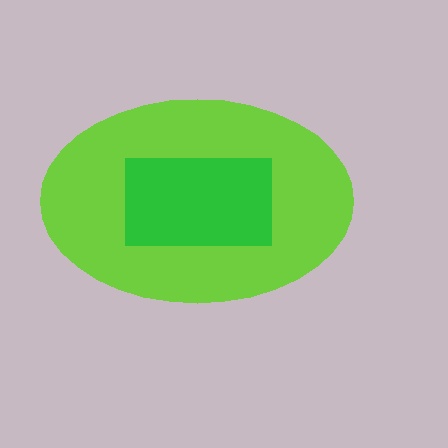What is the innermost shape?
The green rectangle.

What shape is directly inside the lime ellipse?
The green rectangle.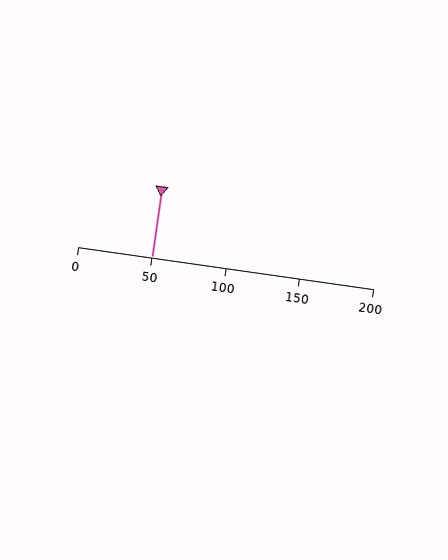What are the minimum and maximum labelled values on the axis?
The axis runs from 0 to 200.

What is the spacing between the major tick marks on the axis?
The major ticks are spaced 50 apart.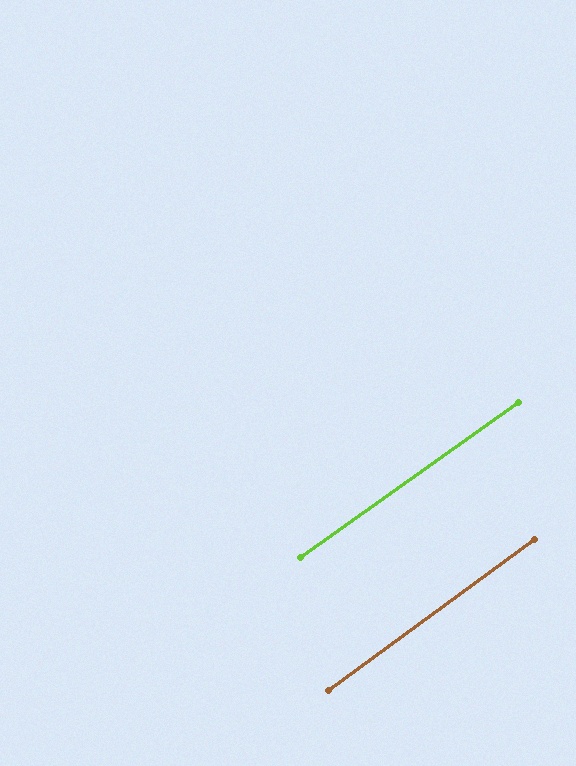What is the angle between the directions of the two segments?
Approximately 1 degree.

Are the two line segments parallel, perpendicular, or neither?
Parallel — their directions differ by only 1.0°.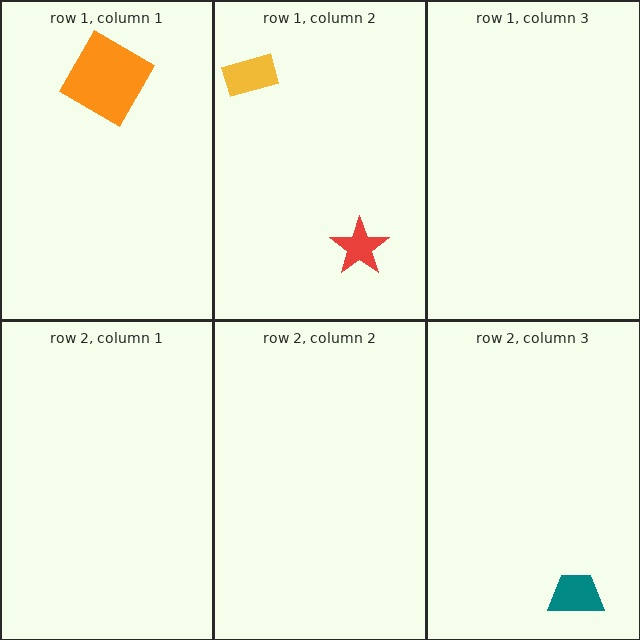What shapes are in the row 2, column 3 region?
The teal trapezoid.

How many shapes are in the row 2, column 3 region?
1.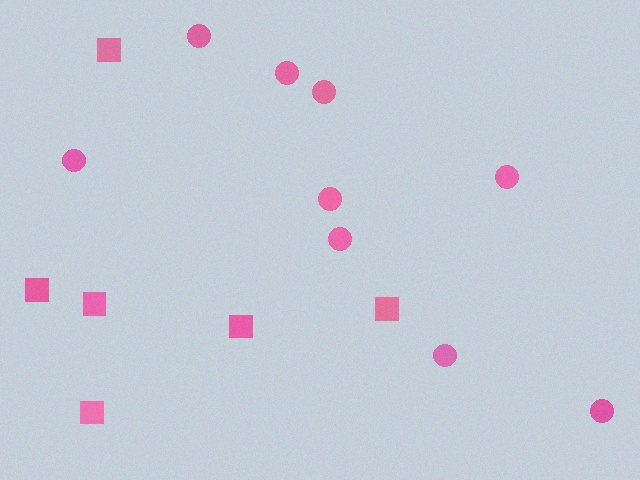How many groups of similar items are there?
There are 2 groups: one group of circles (9) and one group of squares (6).